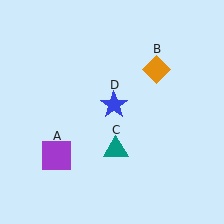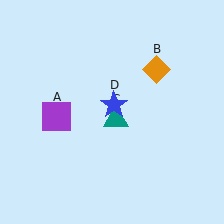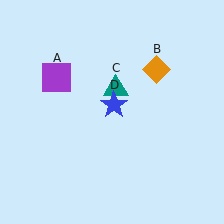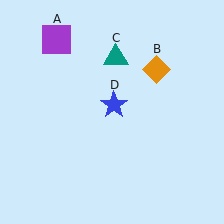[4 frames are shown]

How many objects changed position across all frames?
2 objects changed position: purple square (object A), teal triangle (object C).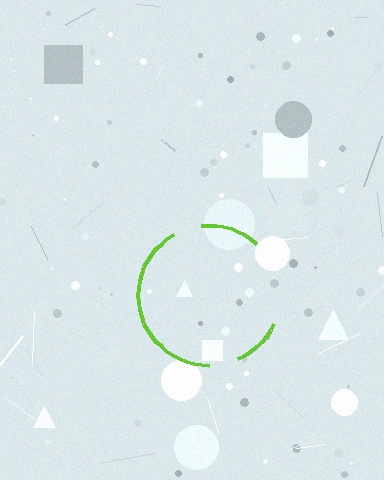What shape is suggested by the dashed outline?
The dashed outline suggests a circle.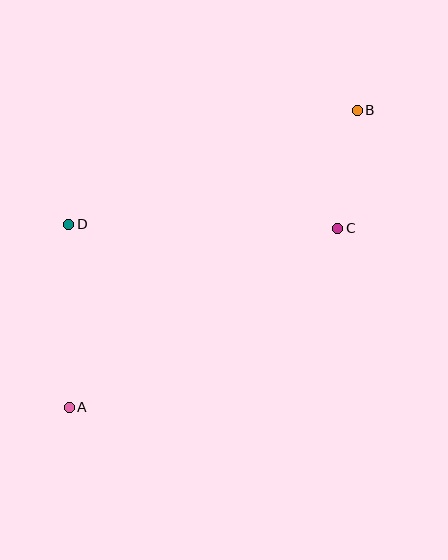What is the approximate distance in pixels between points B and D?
The distance between B and D is approximately 310 pixels.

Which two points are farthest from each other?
Points A and B are farthest from each other.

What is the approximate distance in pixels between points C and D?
The distance between C and D is approximately 269 pixels.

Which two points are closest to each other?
Points B and C are closest to each other.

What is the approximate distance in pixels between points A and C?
The distance between A and C is approximately 322 pixels.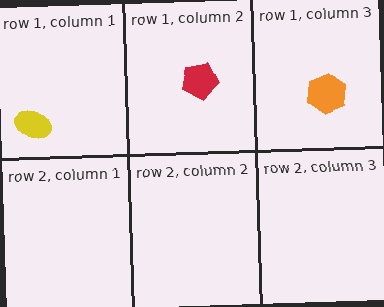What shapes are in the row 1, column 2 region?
The red pentagon.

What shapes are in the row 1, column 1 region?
The yellow ellipse.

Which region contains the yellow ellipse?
The row 1, column 1 region.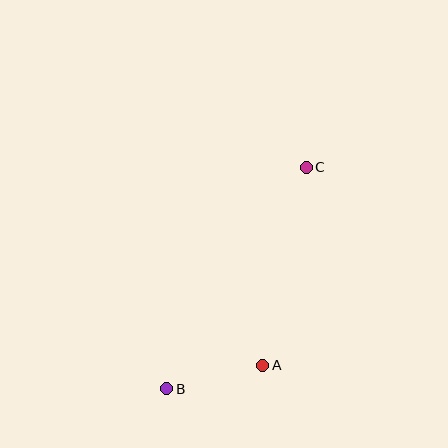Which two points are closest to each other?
Points A and B are closest to each other.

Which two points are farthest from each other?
Points B and C are farthest from each other.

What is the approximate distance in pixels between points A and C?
The distance between A and C is approximately 203 pixels.